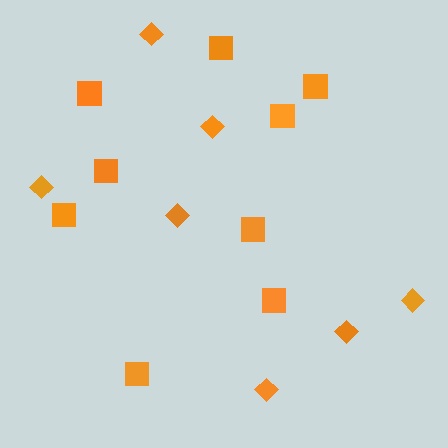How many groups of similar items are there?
There are 2 groups: one group of diamonds (7) and one group of squares (9).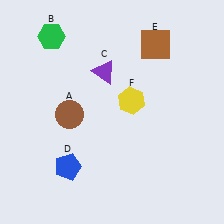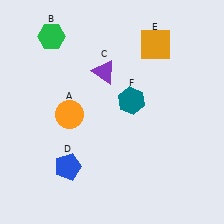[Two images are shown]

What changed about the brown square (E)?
In Image 1, E is brown. In Image 2, it changed to orange.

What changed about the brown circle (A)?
In Image 1, A is brown. In Image 2, it changed to orange.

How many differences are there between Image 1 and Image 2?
There are 3 differences between the two images.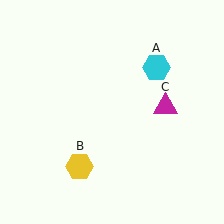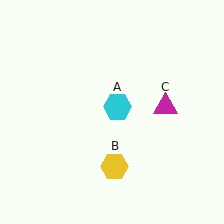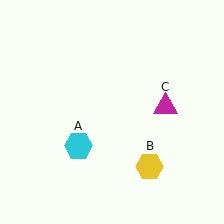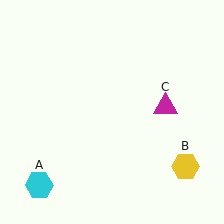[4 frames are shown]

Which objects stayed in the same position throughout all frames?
Magenta triangle (object C) remained stationary.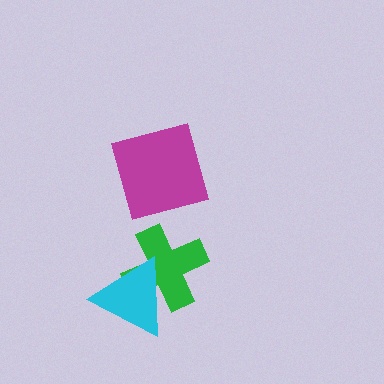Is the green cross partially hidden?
Yes, it is partially covered by another shape.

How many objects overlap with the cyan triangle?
1 object overlaps with the cyan triangle.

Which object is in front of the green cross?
The cyan triangle is in front of the green cross.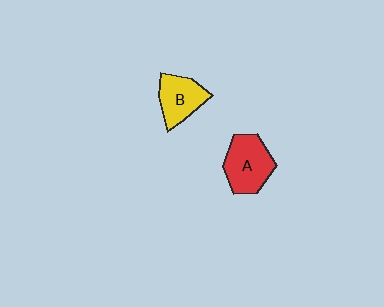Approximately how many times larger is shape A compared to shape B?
Approximately 1.3 times.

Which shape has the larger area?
Shape A (red).